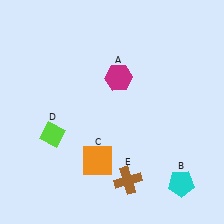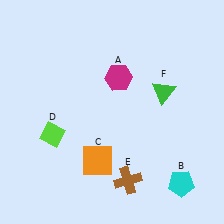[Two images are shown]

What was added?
A green triangle (F) was added in Image 2.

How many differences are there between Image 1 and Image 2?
There is 1 difference between the two images.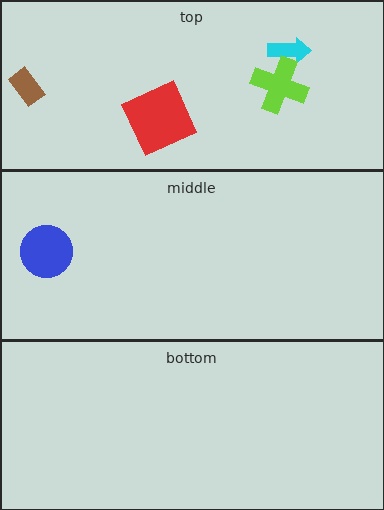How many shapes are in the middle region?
1.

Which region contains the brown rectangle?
The top region.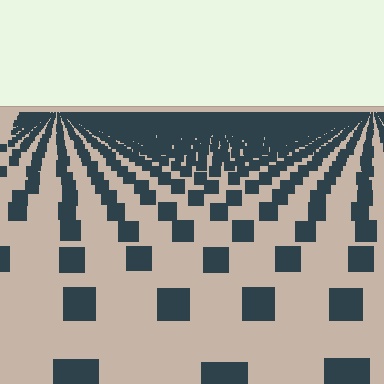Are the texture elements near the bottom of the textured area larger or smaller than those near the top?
Larger. Near the bottom, elements are closer to the viewer and appear at a bigger on-screen size.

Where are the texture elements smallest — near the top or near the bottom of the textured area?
Near the top.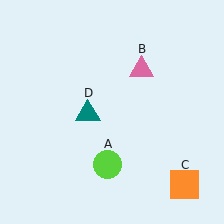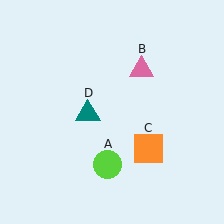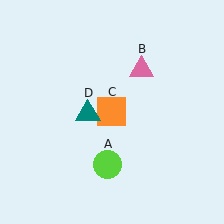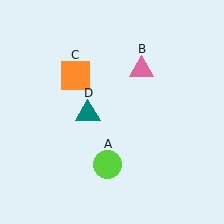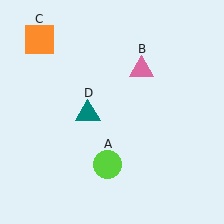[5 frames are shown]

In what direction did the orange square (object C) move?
The orange square (object C) moved up and to the left.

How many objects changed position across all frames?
1 object changed position: orange square (object C).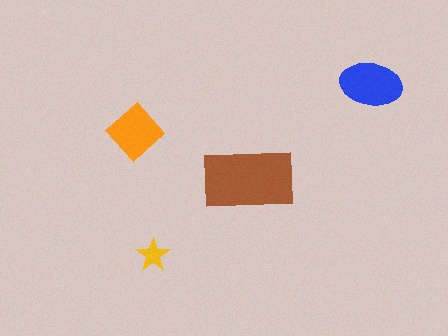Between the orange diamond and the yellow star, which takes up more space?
The orange diamond.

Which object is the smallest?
The yellow star.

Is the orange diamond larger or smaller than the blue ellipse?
Smaller.